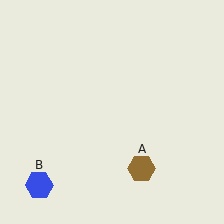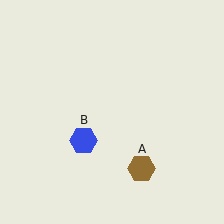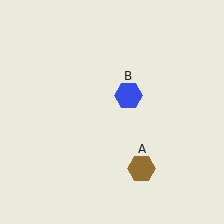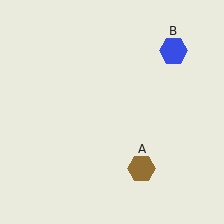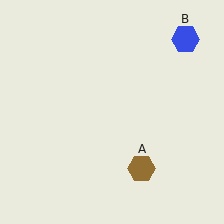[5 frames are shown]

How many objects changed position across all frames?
1 object changed position: blue hexagon (object B).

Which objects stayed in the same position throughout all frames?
Brown hexagon (object A) remained stationary.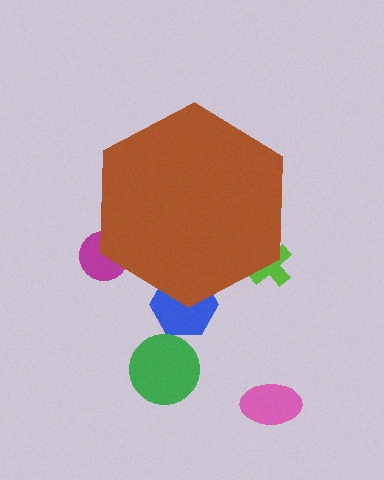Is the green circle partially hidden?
No, the green circle is fully visible.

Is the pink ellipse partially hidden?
No, the pink ellipse is fully visible.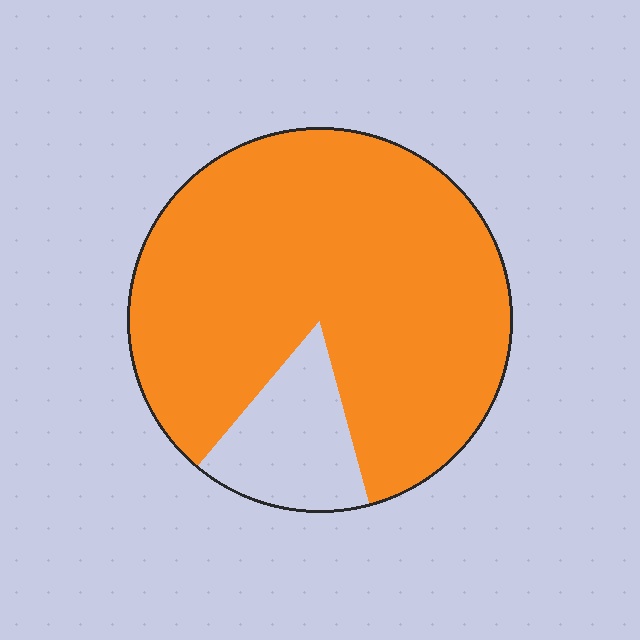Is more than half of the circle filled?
Yes.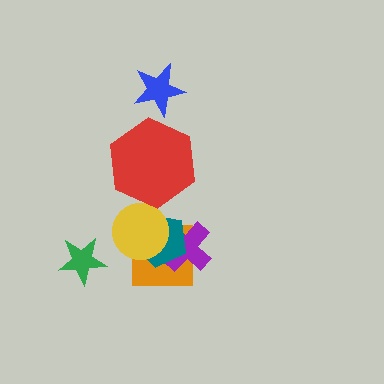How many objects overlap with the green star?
0 objects overlap with the green star.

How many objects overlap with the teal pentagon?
3 objects overlap with the teal pentagon.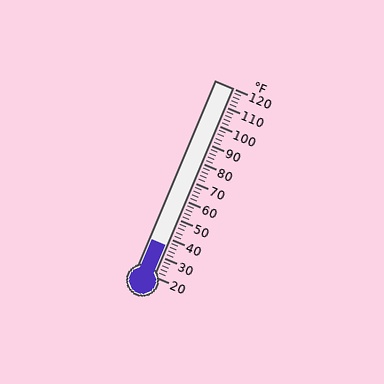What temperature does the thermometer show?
The thermometer shows approximately 36°F.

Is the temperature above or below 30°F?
The temperature is above 30°F.